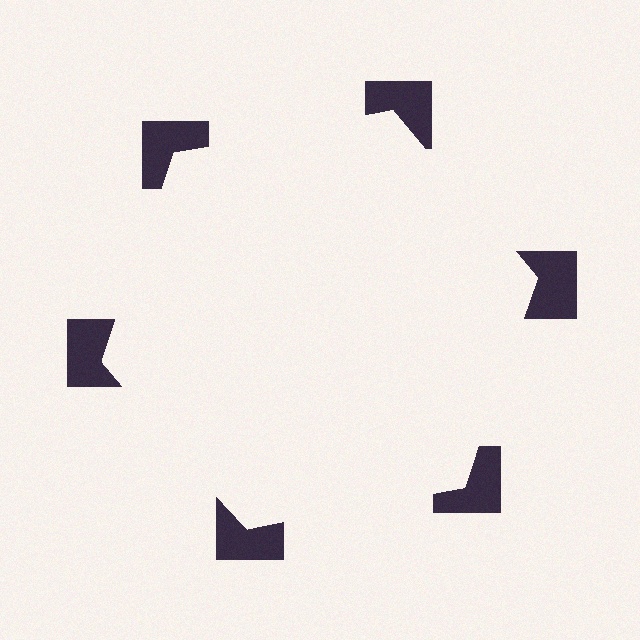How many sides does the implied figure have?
6 sides.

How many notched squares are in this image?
There are 6 — one at each vertex of the illusory hexagon.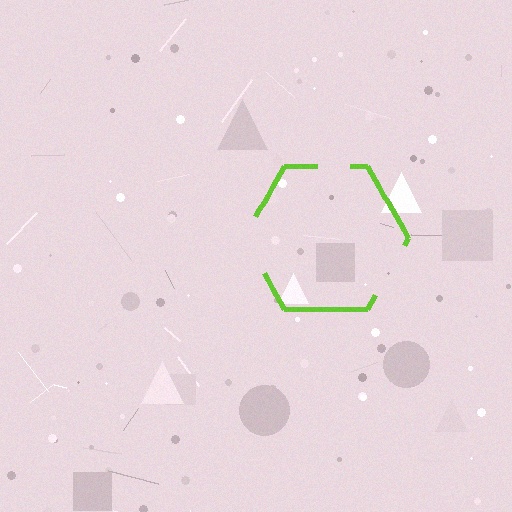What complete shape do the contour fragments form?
The contour fragments form a hexagon.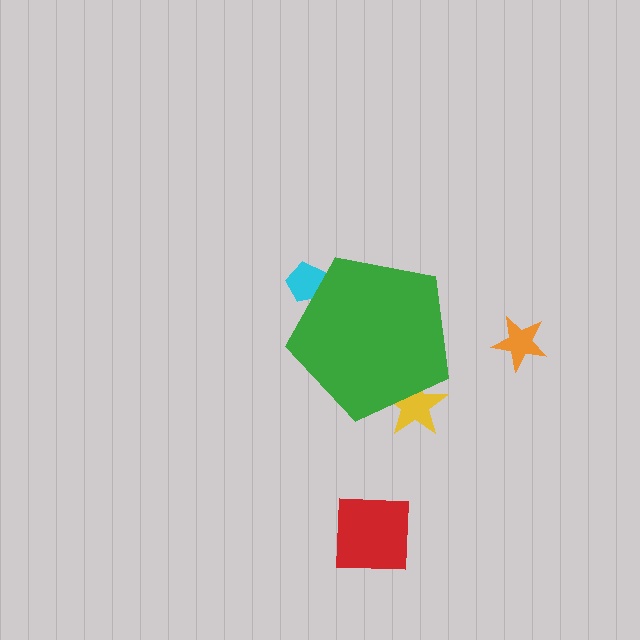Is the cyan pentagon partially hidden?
Yes, the cyan pentagon is partially hidden behind the green pentagon.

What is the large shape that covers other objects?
A green pentagon.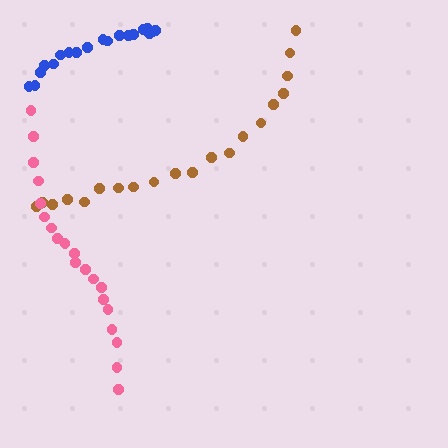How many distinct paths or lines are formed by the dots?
There are 3 distinct paths.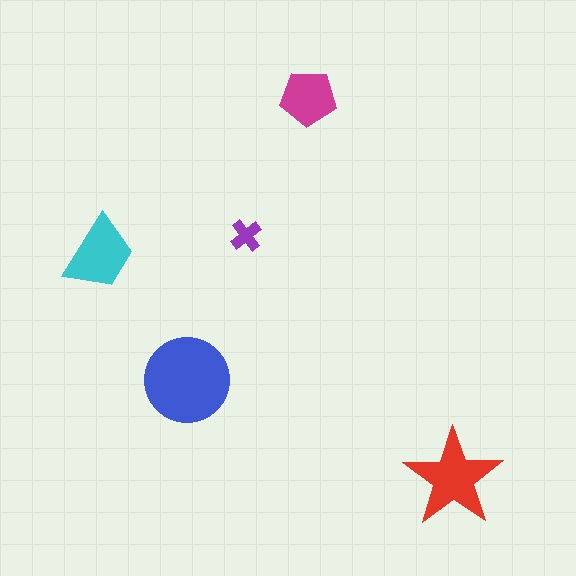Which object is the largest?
The blue circle.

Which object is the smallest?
The purple cross.